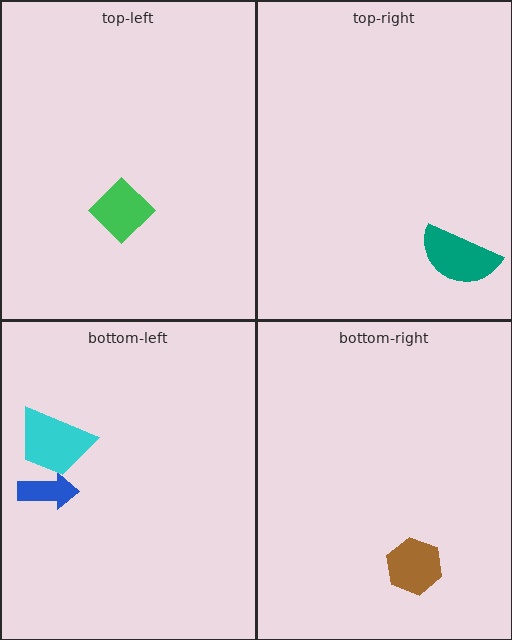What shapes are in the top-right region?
The teal semicircle.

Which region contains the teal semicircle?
The top-right region.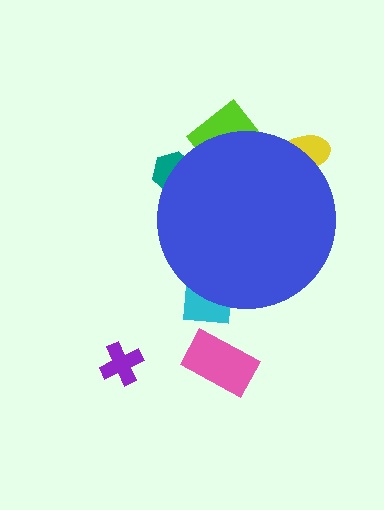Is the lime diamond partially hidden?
Yes, the lime diamond is partially hidden behind the blue circle.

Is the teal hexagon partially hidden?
Yes, the teal hexagon is partially hidden behind the blue circle.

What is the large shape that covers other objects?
A blue circle.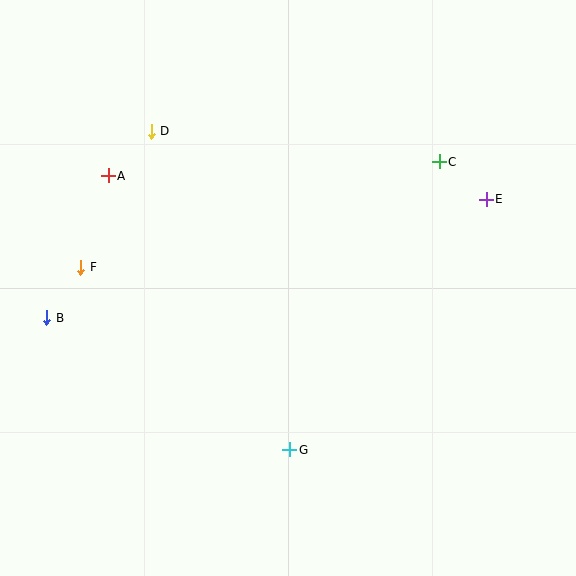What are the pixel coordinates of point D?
Point D is at (151, 131).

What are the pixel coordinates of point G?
Point G is at (290, 450).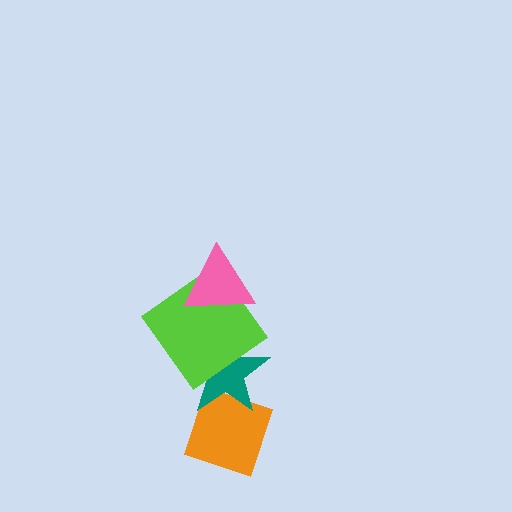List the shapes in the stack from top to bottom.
From top to bottom: the pink triangle, the lime diamond, the teal star, the orange diamond.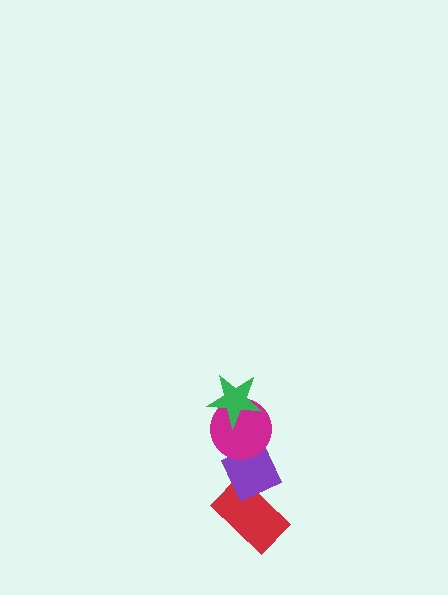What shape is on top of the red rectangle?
The purple diamond is on top of the red rectangle.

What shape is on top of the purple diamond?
The magenta circle is on top of the purple diamond.